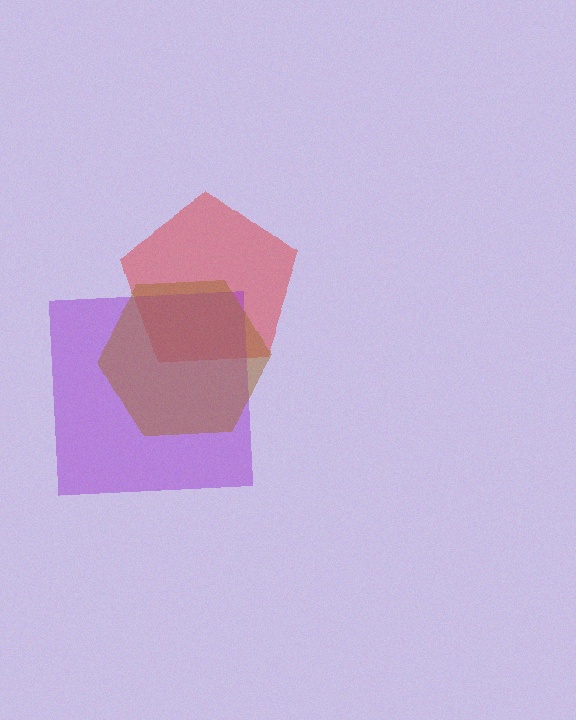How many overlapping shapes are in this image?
There are 3 overlapping shapes in the image.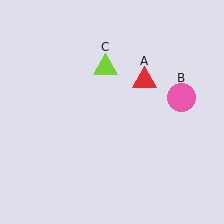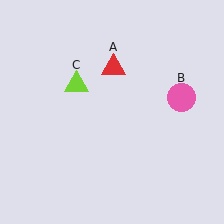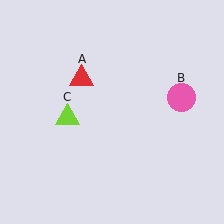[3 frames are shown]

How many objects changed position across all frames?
2 objects changed position: red triangle (object A), lime triangle (object C).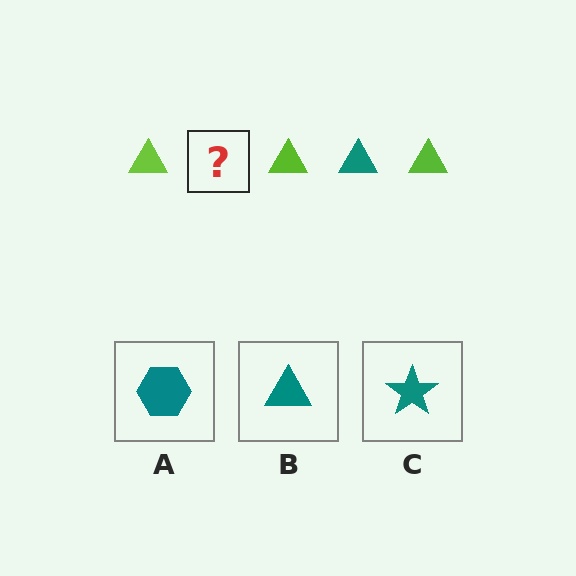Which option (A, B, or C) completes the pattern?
B.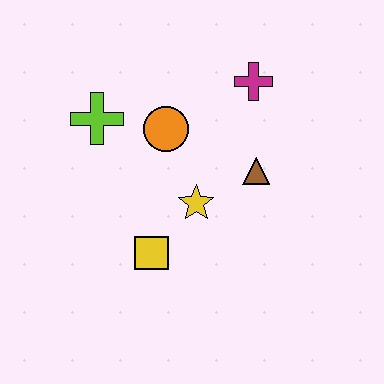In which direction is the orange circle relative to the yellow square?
The orange circle is above the yellow square.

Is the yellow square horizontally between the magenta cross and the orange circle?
No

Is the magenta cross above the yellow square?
Yes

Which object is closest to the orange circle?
The lime cross is closest to the orange circle.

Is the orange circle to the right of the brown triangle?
No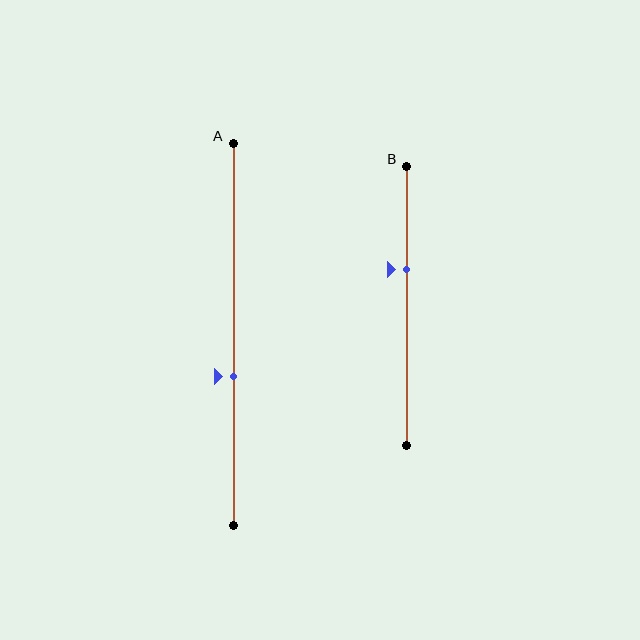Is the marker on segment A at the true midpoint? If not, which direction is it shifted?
No, the marker on segment A is shifted downward by about 11% of the segment length.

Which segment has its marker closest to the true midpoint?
Segment A has its marker closest to the true midpoint.